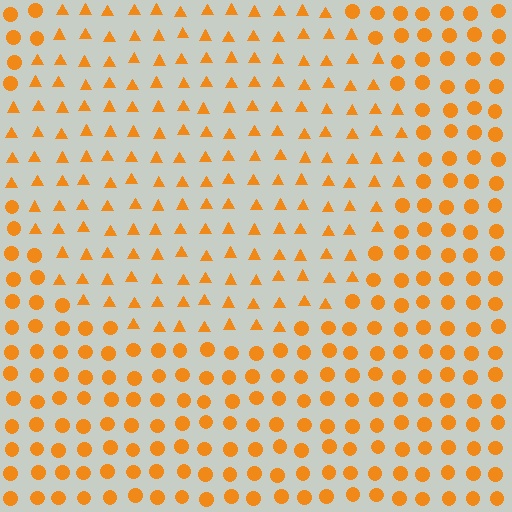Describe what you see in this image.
The image is filled with small orange elements arranged in a uniform grid. A circle-shaped region contains triangles, while the surrounding area contains circles. The boundary is defined purely by the change in element shape.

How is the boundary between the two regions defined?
The boundary is defined by a change in element shape: triangles inside vs. circles outside. All elements share the same color and spacing.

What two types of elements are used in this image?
The image uses triangles inside the circle region and circles outside it.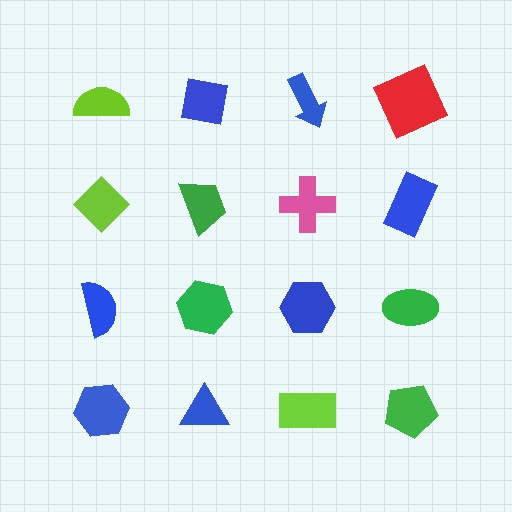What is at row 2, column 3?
A pink cross.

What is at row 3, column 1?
A blue semicircle.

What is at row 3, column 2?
A green hexagon.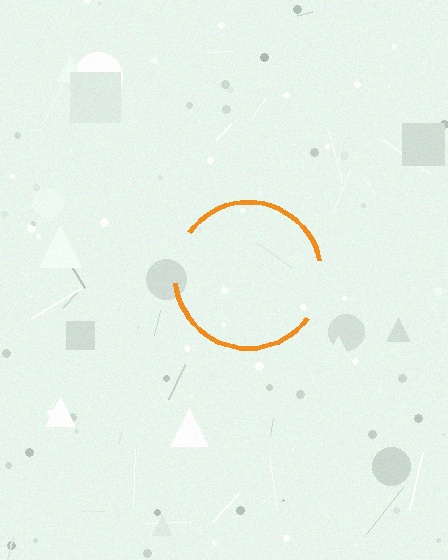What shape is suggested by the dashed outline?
The dashed outline suggests a circle.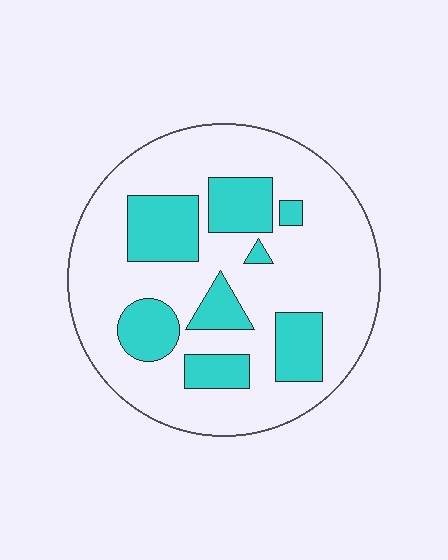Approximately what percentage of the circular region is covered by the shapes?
Approximately 25%.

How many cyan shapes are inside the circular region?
8.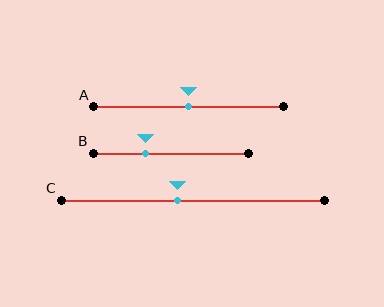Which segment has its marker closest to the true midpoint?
Segment A has its marker closest to the true midpoint.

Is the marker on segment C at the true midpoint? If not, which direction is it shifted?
No, the marker on segment C is shifted to the left by about 6% of the segment length.